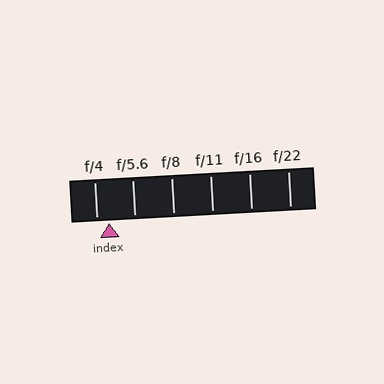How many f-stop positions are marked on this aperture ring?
There are 6 f-stop positions marked.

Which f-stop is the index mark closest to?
The index mark is closest to f/4.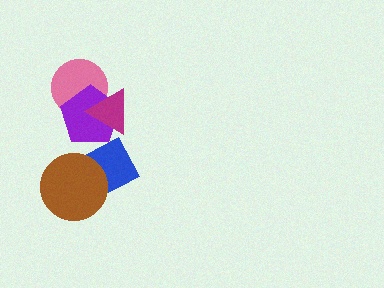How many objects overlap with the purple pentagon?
3 objects overlap with the purple pentagon.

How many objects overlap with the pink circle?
2 objects overlap with the pink circle.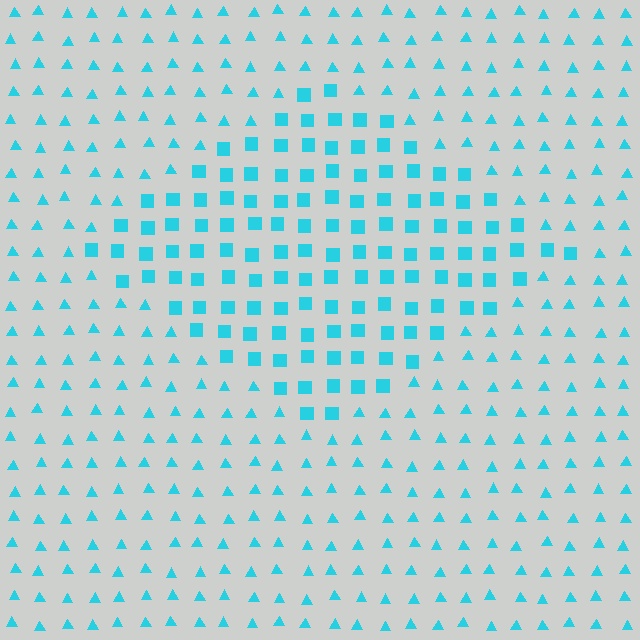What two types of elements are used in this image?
The image uses squares inside the diamond region and triangles outside it.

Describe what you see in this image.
The image is filled with small cyan elements arranged in a uniform grid. A diamond-shaped region contains squares, while the surrounding area contains triangles. The boundary is defined purely by the change in element shape.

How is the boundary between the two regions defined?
The boundary is defined by a change in element shape: squares inside vs. triangles outside. All elements share the same color and spacing.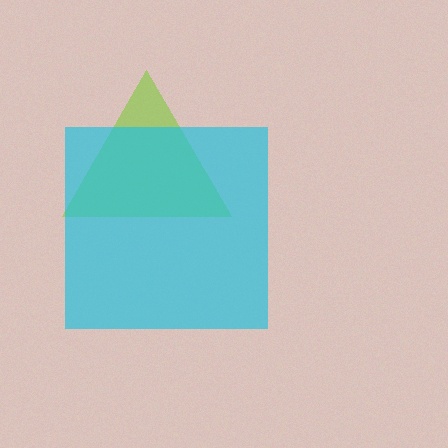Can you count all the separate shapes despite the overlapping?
Yes, there are 2 separate shapes.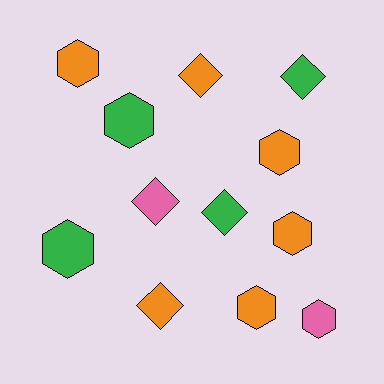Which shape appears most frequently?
Hexagon, with 7 objects.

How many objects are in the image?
There are 12 objects.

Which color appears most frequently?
Orange, with 6 objects.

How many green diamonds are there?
There are 2 green diamonds.